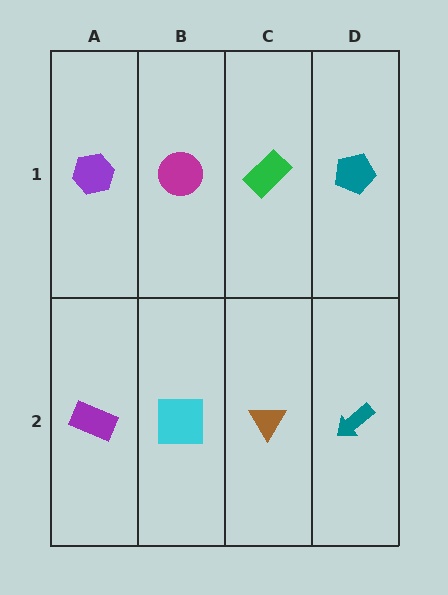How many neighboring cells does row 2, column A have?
2.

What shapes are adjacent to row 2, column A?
A purple hexagon (row 1, column A), a cyan square (row 2, column B).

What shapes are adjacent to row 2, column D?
A teal pentagon (row 1, column D), a brown triangle (row 2, column C).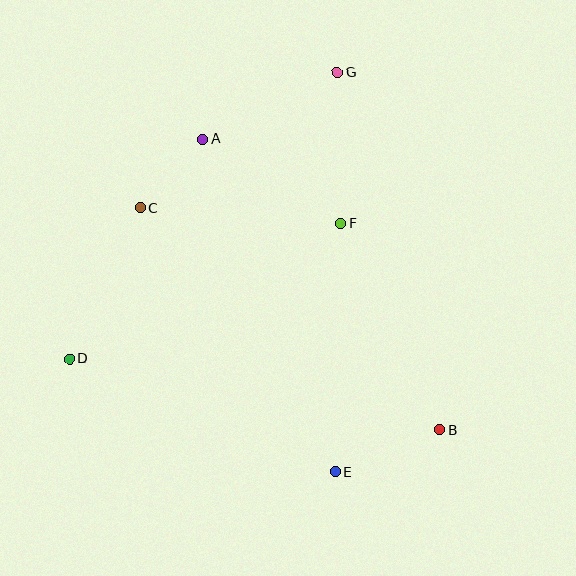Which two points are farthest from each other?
Points E and G are farthest from each other.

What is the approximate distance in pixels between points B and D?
The distance between B and D is approximately 377 pixels.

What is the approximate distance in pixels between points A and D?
The distance between A and D is approximately 257 pixels.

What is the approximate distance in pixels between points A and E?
The distance between A and E is approximately 358 pixels.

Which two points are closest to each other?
Points A and C are closest to each other.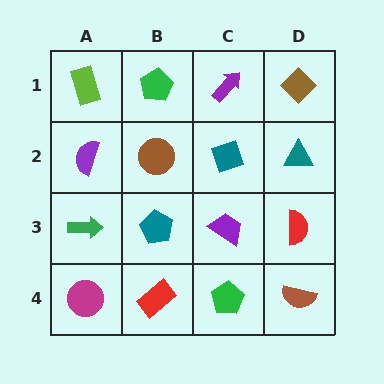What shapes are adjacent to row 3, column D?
A teal triangle (row 2, column D), a brown semicircle (row 4, column D), a purple trapezoid (row 3, column C).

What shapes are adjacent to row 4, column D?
A red semicircle (row 3, column D), a green pentagon (row 4, column C).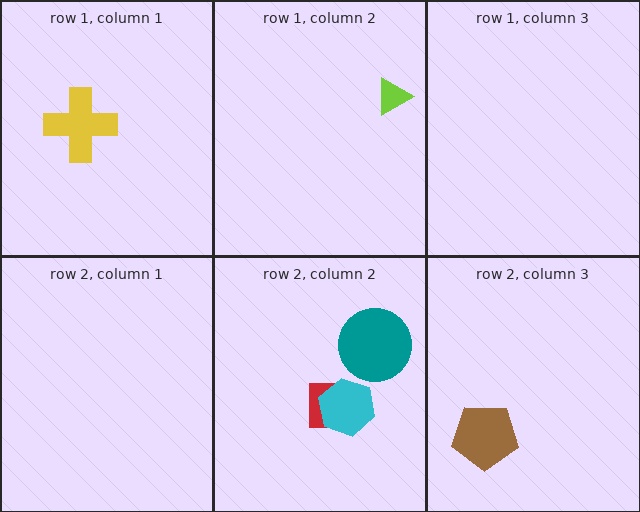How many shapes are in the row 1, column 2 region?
1.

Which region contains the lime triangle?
The row 1, column 2 region.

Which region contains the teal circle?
The row 2, column 2 region.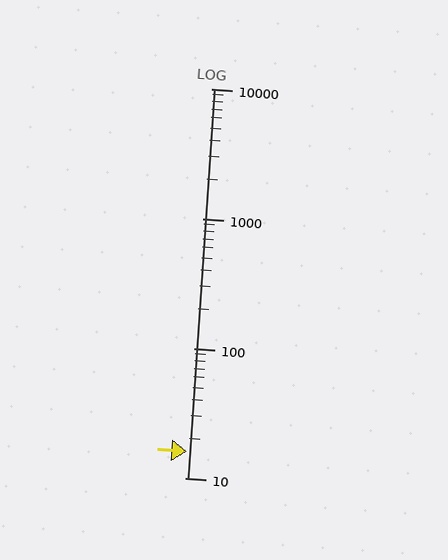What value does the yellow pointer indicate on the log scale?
The pointer indicates approximately 16.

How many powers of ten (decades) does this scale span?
The scale spans 3 decades, from 10 to 10000.